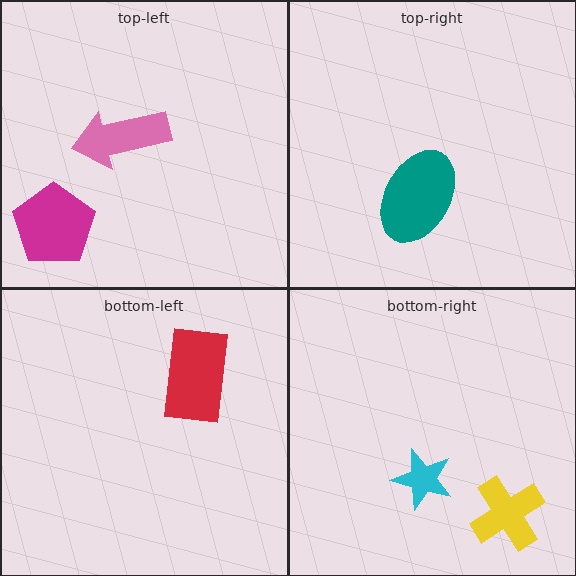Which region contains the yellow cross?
The bottom-right region.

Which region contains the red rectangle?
The bottom-left region.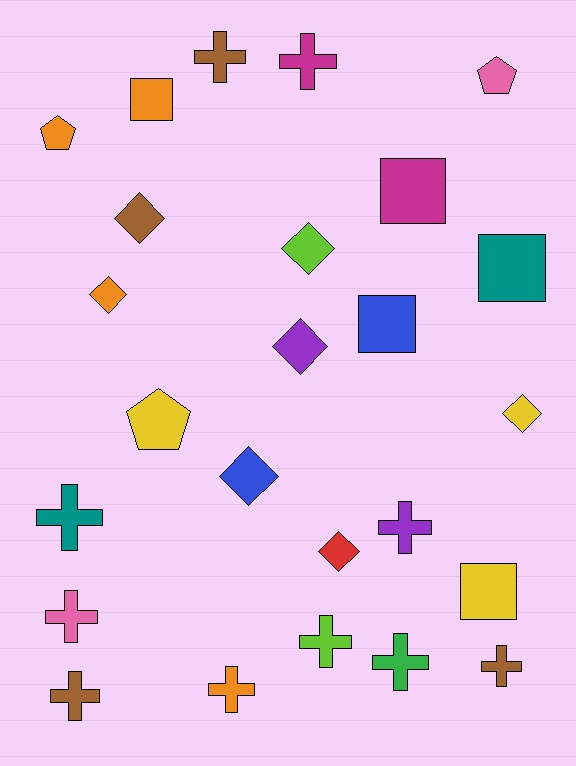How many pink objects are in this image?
There are 2 pink objects.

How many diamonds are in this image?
There are 7 diamonds.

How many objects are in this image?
There are 25 objects.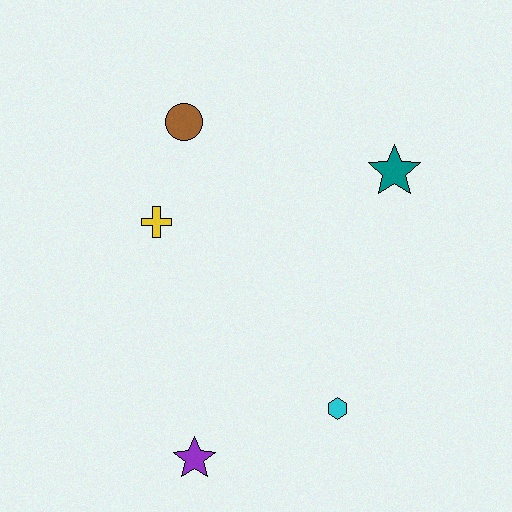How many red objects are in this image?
There are no red objects.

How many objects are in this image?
There are 5 objects.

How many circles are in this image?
There is 1 circle.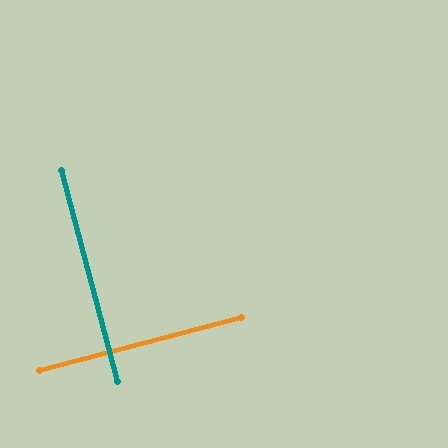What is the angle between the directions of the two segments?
Approximately 90 degrees.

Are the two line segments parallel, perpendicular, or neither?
Perpendicular — they meet at approximately 90°.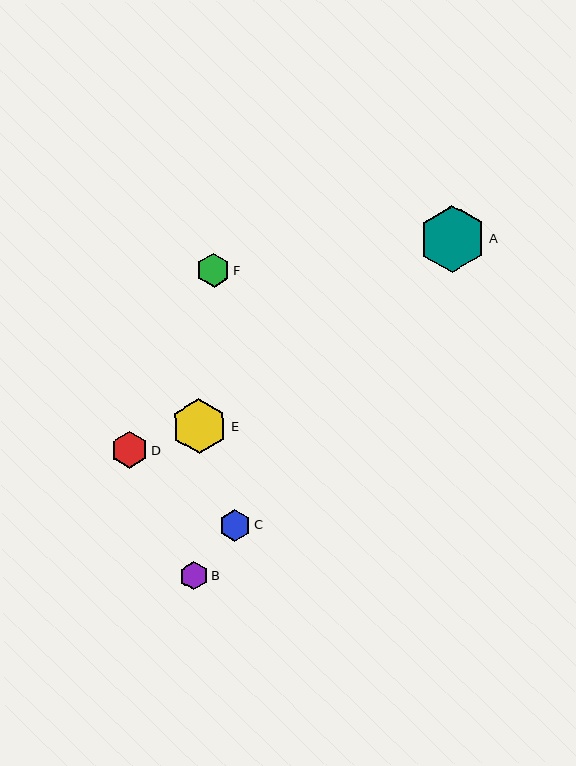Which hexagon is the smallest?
Hexagon B is the smallest with a size of approximately 28 pixels.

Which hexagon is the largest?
Hexagon A is the largest with a size of approximately 67 pixels.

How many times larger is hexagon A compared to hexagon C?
Hexagon A is approximately 2.1 times the size of hexagon C.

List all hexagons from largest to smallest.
From largest to smallest: A, E, D, F, C, B.